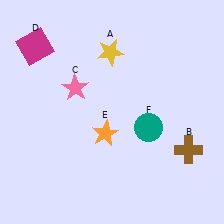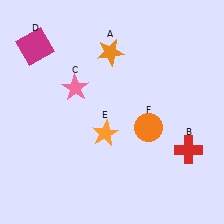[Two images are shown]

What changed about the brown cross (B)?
In Image 1, B is brown. In Image 2, it changed to red.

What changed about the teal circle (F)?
In Image 1, F is teal. In Image 2, it changed to orange.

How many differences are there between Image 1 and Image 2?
There are 3 differences between the two images.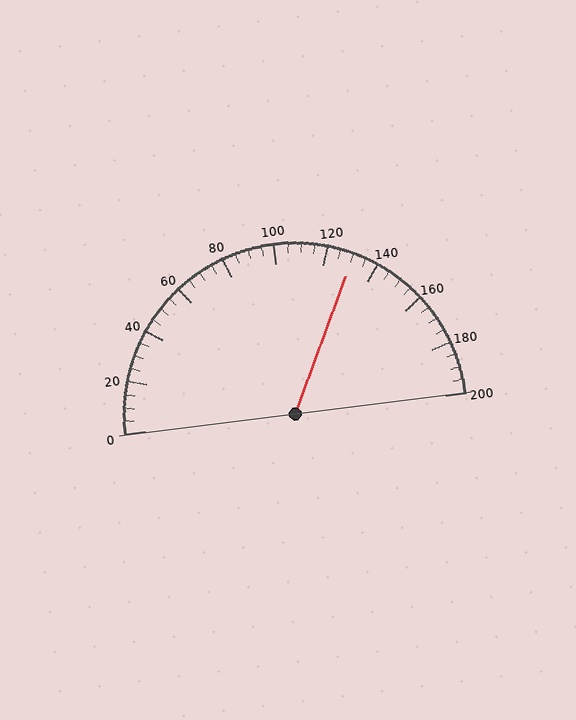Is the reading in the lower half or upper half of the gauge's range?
The reading is in the upper half of the range (0 to 200).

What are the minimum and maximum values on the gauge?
The gauge ranges from 0 to 200.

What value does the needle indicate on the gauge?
The needle indicates approximately 130.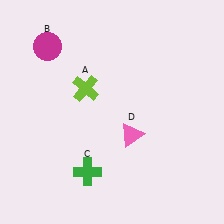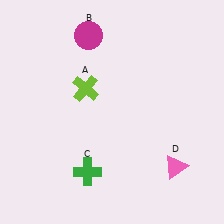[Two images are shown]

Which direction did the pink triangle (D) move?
The pink triangle (D) moved right.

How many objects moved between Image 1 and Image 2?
2 objects moved between the two images.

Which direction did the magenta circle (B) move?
The magenta circle (B) moved right.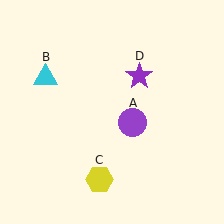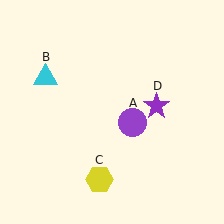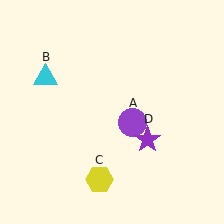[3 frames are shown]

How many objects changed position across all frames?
1 object changed position: purple star (object D).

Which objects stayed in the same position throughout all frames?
Purple circle (object A) and cyan triangle (object B) and yellow hexagon (object C) remained stationary.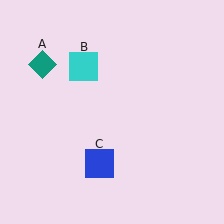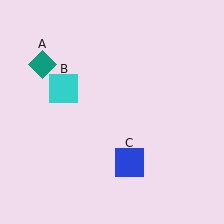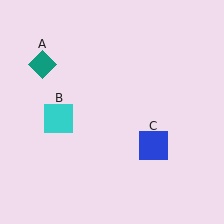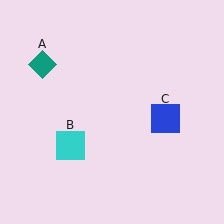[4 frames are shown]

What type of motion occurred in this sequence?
The cyan square (object B), blue square (object C) rotated counterclockwise around the center of the scene.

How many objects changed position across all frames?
2 objects changed position: cyan square (object B), blue square (object C).